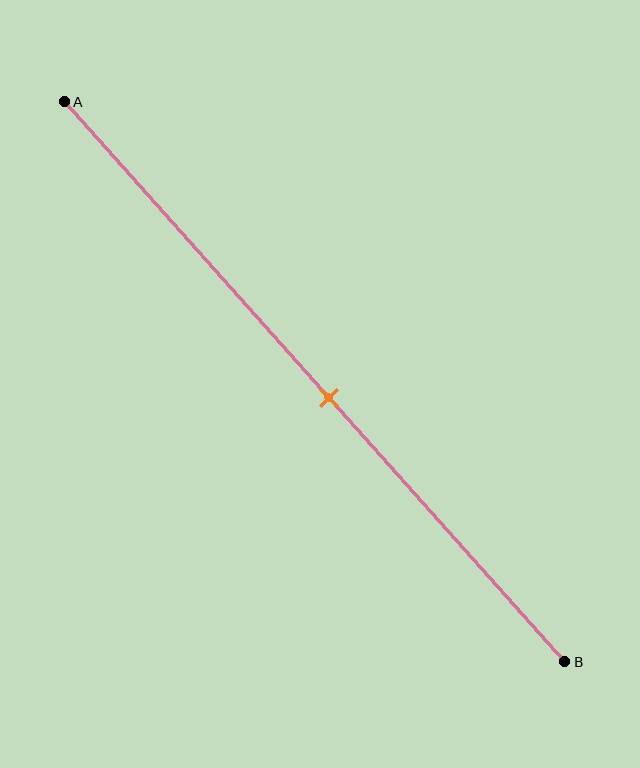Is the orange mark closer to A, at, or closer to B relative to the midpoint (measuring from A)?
The orange mark is approximately at the midpoint of segment AB.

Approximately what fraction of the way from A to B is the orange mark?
The orange mark is approximately 55% of the way from A to B.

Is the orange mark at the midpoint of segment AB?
Yes, the mark is approximately at the midpoint.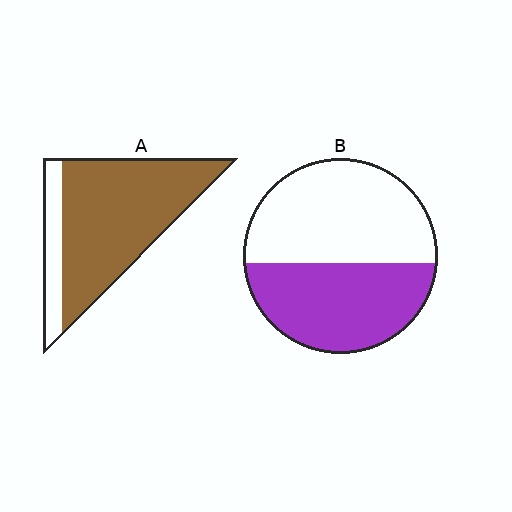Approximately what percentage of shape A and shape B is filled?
A is approximately 80% and B is approximately 45%.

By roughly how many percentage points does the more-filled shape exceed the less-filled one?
By roughly 35 percentage points (A over B).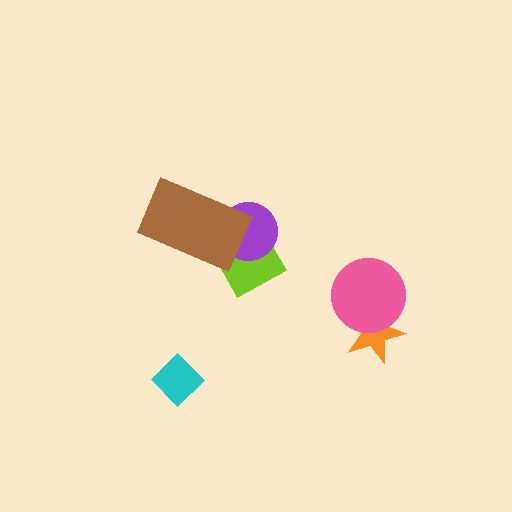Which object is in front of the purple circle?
The brown rectangle is in front of the purple circle.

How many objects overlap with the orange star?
1 object overlaps with the orange star.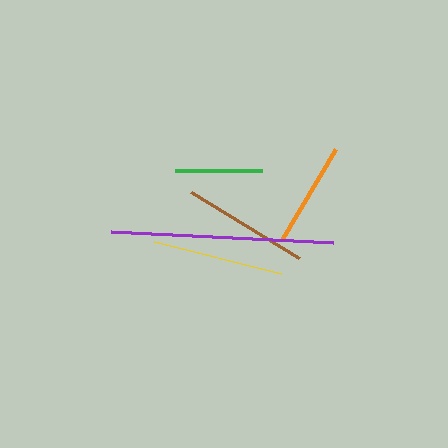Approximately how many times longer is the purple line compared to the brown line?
The purple line is approximately 1.8 times the length of the brown line.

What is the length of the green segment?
The green segment is approximately 87 pixels long.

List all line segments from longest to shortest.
From longest to shortest: purple, yellow, brown, orange, green.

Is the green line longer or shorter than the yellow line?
The yellow line is longer than the green line.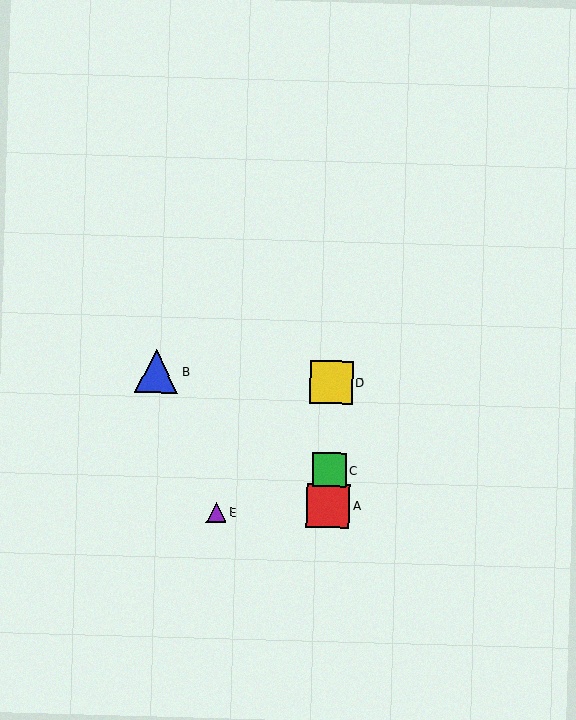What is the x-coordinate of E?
Object E is at x≈216.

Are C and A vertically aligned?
Yes, both are at x≈329.